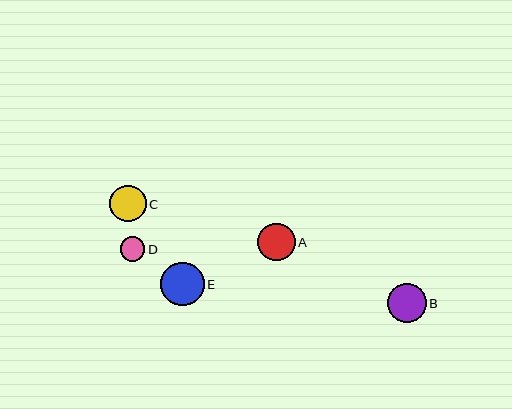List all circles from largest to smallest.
From largest to smallest: E, B, A, C, D.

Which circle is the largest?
Circle E is the largest with a size of approximately 43 pixels.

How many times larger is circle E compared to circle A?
Circle E is approximately 1.2 times the size of circle A.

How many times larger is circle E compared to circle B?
Circle E is approximately 1.1 times the size of circle B.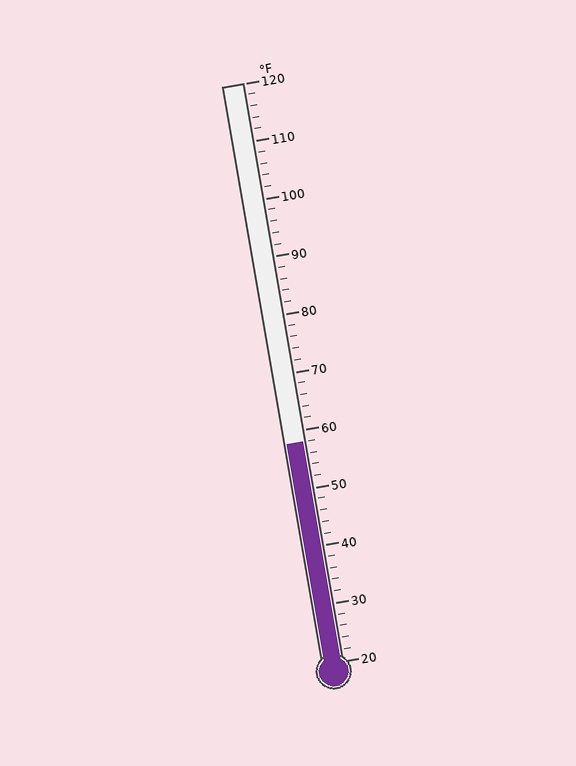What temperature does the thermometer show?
The thermometer shows approximately 58°F.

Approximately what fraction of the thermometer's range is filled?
The thermometer is filled to approximately 40% of its range.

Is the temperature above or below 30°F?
The temperature is above 30°F.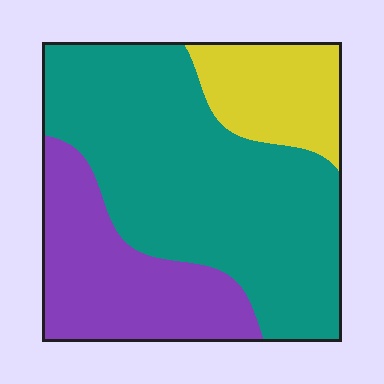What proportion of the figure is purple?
Purple takes up between a sixth and a third of the figure.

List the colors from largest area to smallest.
From largest to smallest: teal, purple, yellow.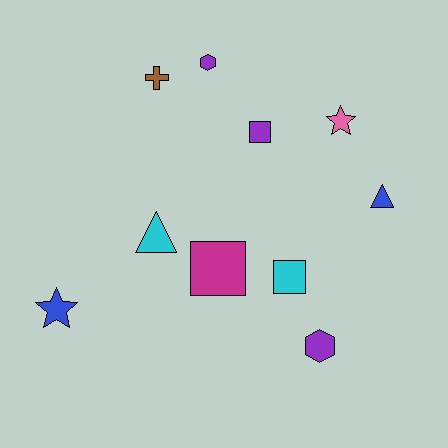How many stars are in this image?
There are 2 stars.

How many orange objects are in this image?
There are no orange objects.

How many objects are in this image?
There are 10 objects.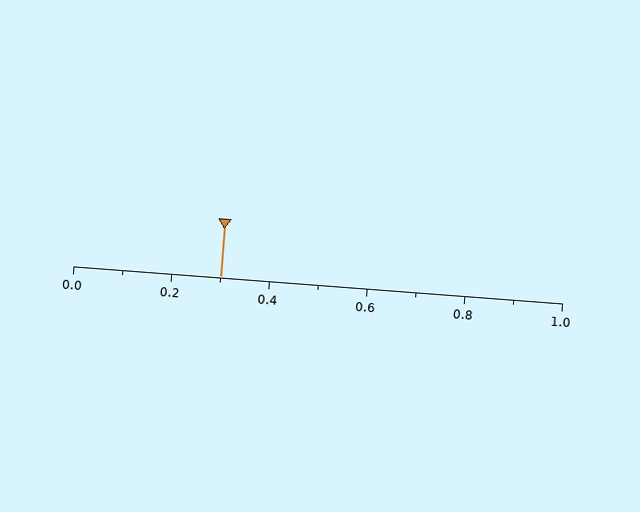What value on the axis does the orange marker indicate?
The marker indicates approximately 0.3.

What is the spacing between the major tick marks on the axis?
The major ticks are spaced 0.2 apart.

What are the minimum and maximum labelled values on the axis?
The axis runs from 0.0 to 1.0.